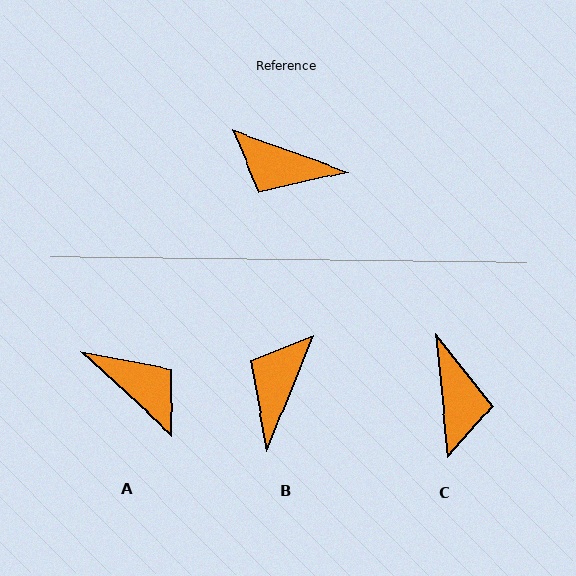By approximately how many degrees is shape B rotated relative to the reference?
Approximately 92 degrees clockwise.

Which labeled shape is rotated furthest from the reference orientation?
A, about 157 degrees away.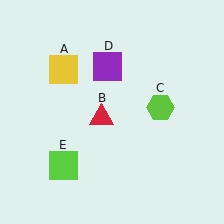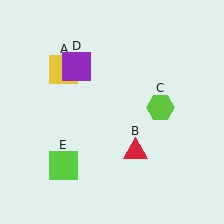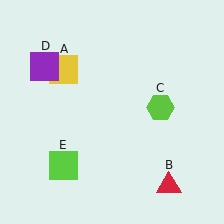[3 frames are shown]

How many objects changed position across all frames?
2 objects changed position: red triangle (object B), purple square (object D).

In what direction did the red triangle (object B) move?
The red triangle (object B) moved down and to the right.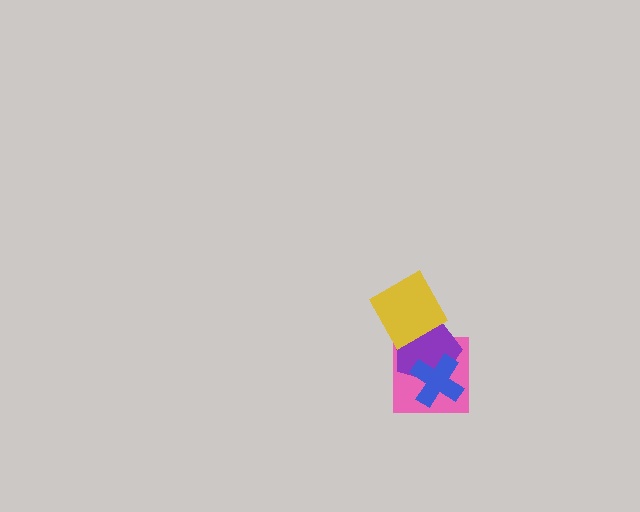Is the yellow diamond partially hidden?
No, no other shape covers it.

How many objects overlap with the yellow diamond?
2 objects overlap with the yellow diamond.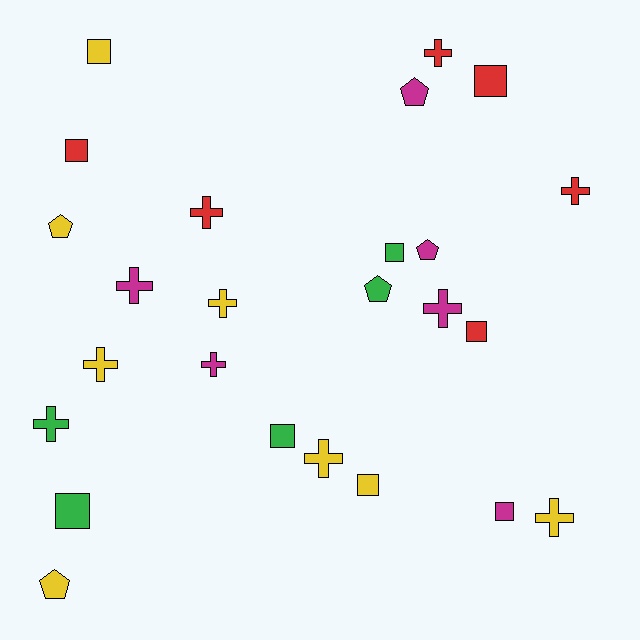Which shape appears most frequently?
Cross, with 11 objects.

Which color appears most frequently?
Yellow, with 8 objects.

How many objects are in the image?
There are 25 objects.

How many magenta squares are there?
There is 1 magenta square.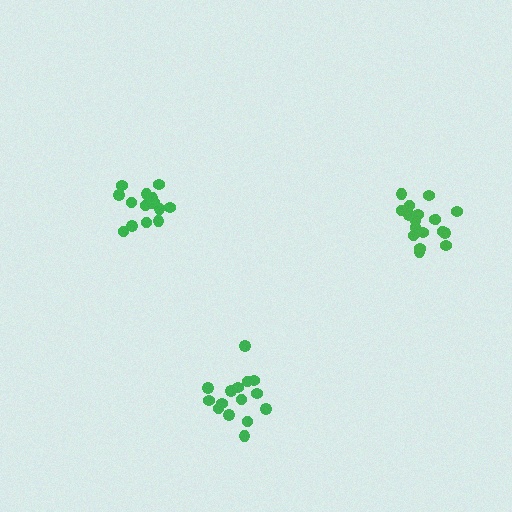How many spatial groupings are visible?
There are 3 spatial groupings.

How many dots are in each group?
Group 1: 15 dots, Group 2: 19 dots, Group 3: 15 dots (49 total).